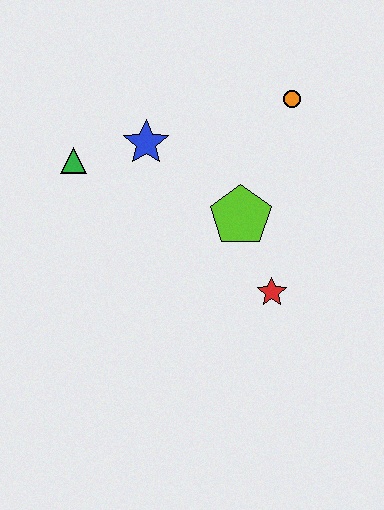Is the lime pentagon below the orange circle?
Yes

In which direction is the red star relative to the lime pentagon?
The red star is below the lime pentagon.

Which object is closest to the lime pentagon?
The red star is closest to the lime pentagon.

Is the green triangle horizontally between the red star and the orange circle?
No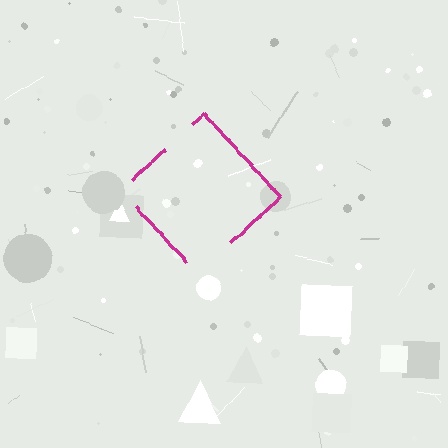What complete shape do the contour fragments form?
The contour fragments form a diamond.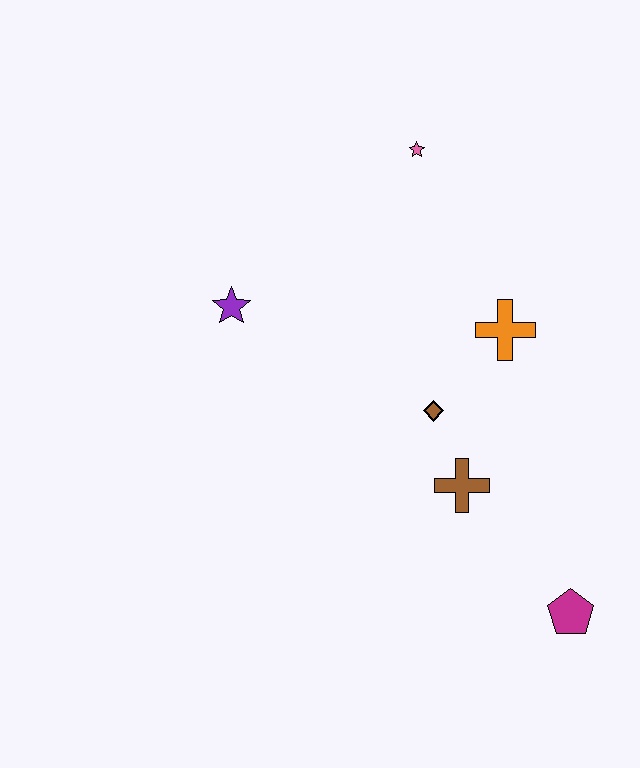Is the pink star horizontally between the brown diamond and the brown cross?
No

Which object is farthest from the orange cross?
The magenta pentagon is farthest from the orange cross.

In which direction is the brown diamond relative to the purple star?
The brown diamond is to the right of the purple star.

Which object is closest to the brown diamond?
The brown cross is closest to the brown diamond.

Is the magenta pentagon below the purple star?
Yes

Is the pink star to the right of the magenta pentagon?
No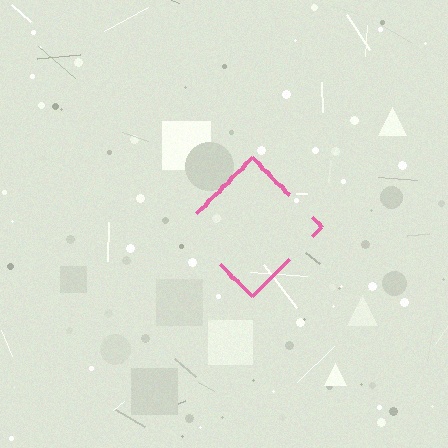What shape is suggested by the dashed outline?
The dashed outline suggests a diamond.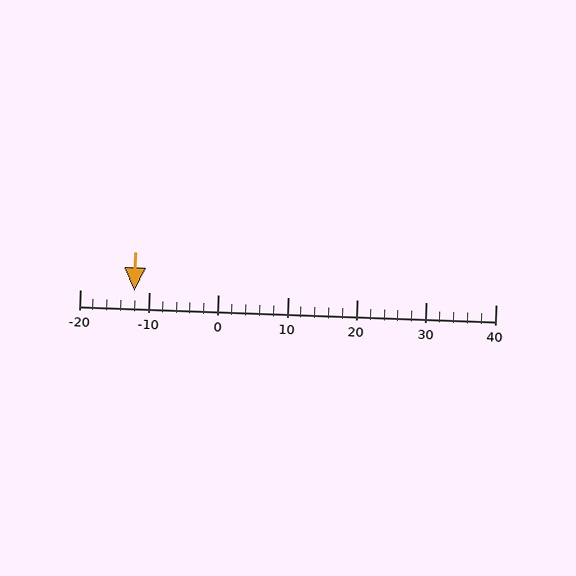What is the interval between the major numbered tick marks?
The major tick marks are spaced 10 units apart.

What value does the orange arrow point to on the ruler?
The orange arrow points to approximately -12.